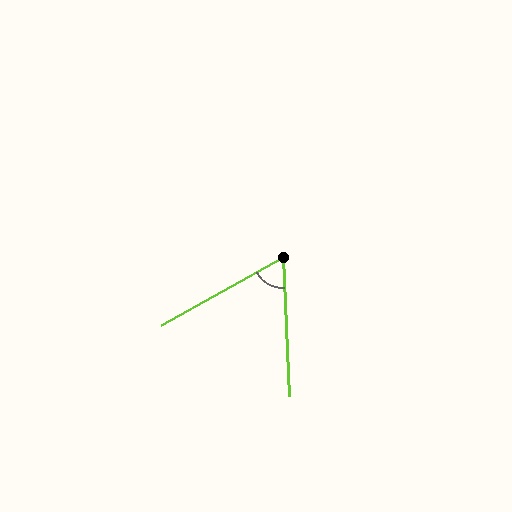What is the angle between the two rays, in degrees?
Approximately 63 degrees.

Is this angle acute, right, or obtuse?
It is acute.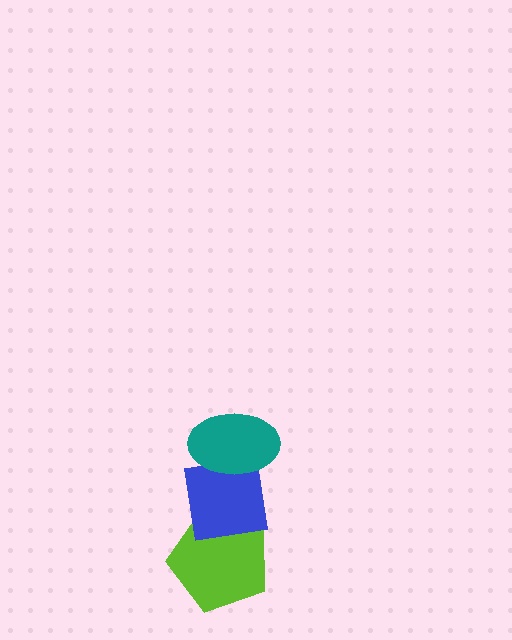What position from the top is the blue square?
The blue square is 2nd from the top.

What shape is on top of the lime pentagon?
The blue square is on top of the lime pentagon.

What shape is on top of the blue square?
The teal ellipse is on top of the blue square.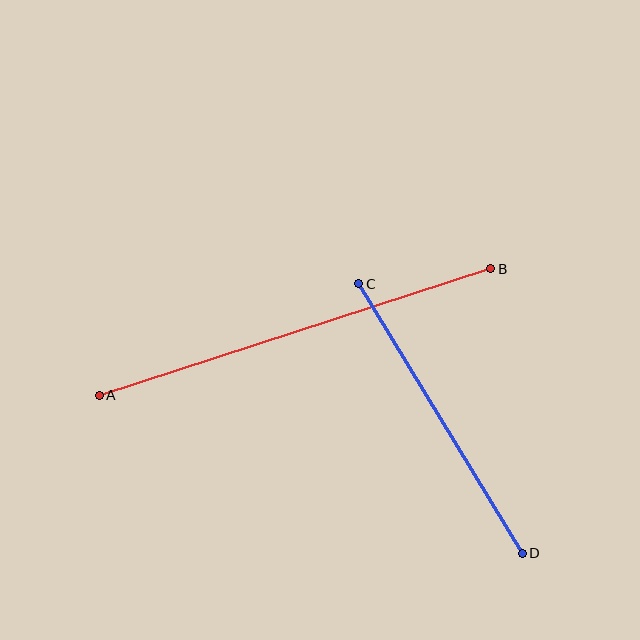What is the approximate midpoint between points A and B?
The midpoint is at approximately (295, 332) pixels.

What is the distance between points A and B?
The distance is approximately 412 pixels.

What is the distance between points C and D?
The distance is approximately 315 pixels.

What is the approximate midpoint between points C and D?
The midpoint is at approximately (440, 418) pixels.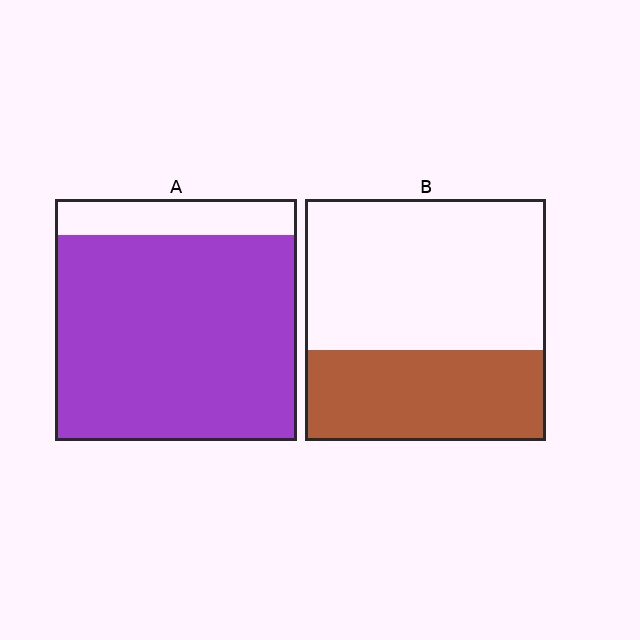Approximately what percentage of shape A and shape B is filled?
A is approximately 85% and B is approximately 40%.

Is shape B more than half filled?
No.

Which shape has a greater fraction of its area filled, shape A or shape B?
Shape A.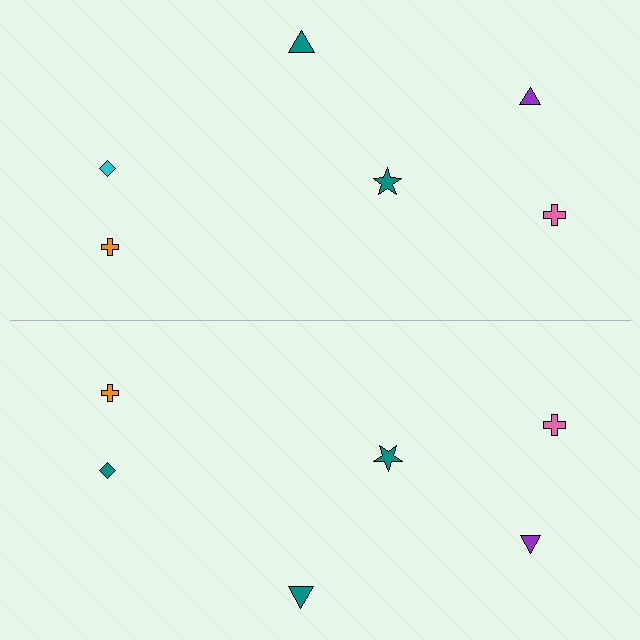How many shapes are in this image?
There are 12 shapes in this image.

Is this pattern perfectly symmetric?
No, the pattern is not perfectly symmetric. The teal diamond on the bottom side breaks the symmetry — its mirror counterpart is cyan.